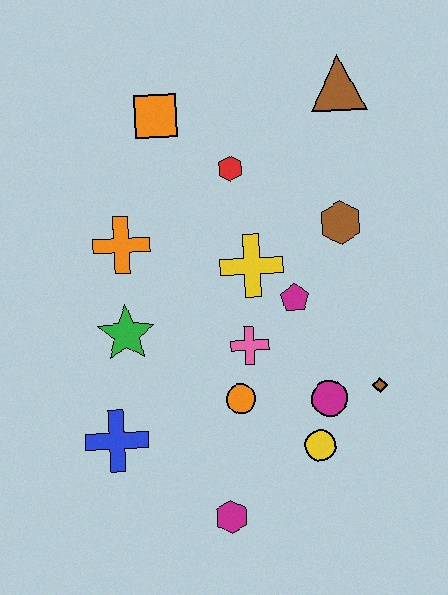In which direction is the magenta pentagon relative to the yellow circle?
The magenta pentagon is above the yellow circle.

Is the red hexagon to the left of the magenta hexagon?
No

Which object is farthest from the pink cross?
The brown triangle is farthest from the pink cross.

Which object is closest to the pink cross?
The orange circle is closest to the pink cross.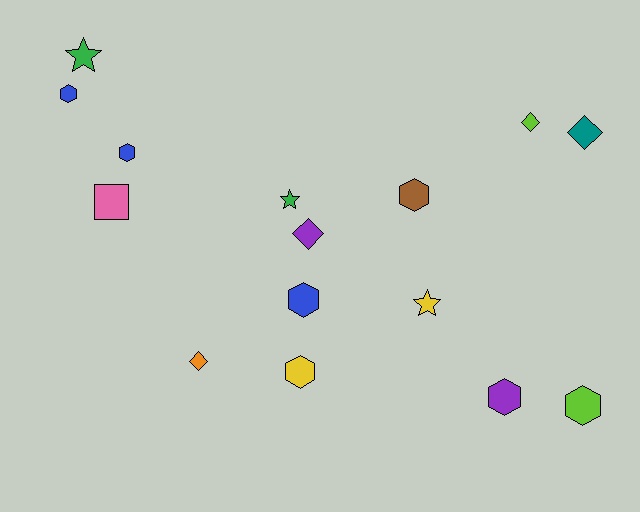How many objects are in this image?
There are 15 objects.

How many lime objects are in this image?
There are 2 lime objects.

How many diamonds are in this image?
There are 4 diamonds.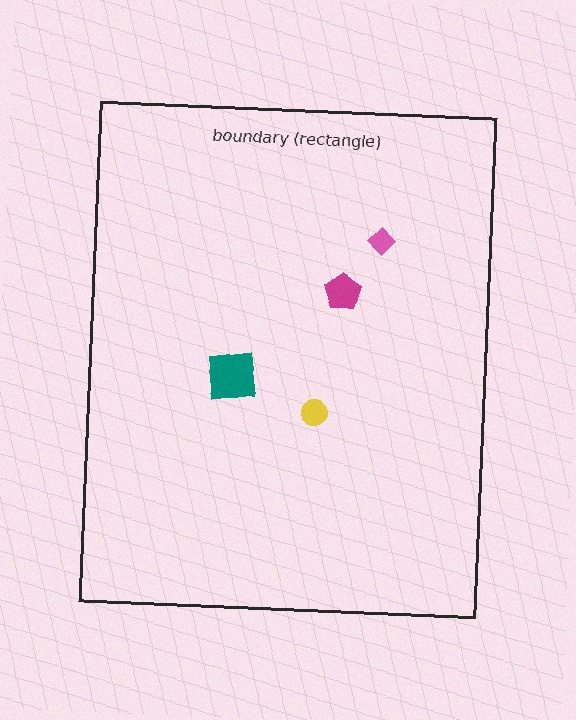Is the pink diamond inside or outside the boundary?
Inside.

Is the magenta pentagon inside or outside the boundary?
Inside.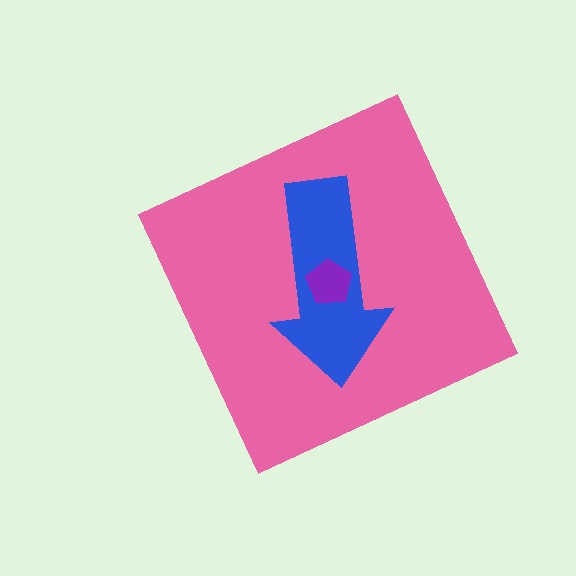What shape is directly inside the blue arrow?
The purple pentagon.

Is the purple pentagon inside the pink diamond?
Yes.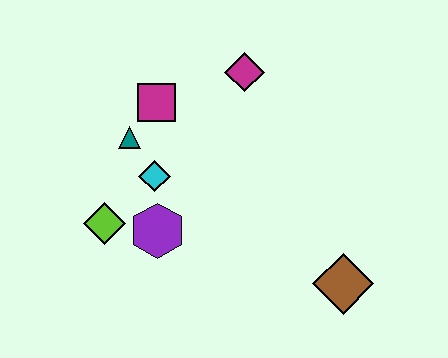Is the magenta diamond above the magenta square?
Yes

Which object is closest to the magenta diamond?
The magenta square is closest to the magenta diamond.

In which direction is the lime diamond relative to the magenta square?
The lime diamond is below the magenta square.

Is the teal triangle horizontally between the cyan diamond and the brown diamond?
No